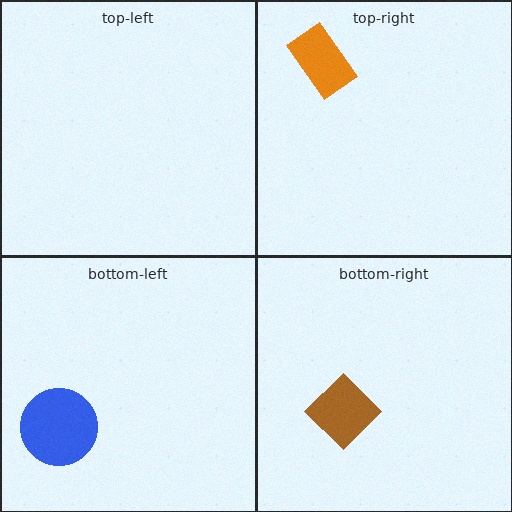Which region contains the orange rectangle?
The top-right region.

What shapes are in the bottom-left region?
The blue circle.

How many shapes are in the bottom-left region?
1.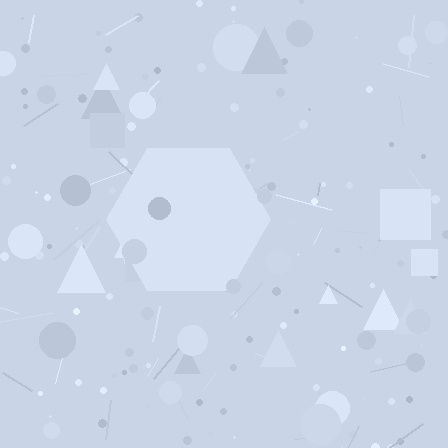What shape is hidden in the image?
A hexagon is hidden in the image.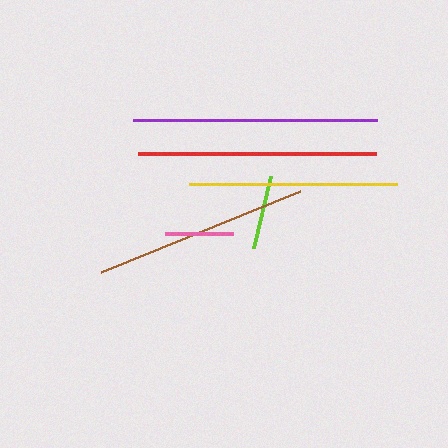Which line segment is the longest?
The purple line is the longest at approximately 244 pixels.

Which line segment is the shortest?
The pink line is the shortest at approximately 68 pixels.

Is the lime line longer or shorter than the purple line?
The purple line is longer than the lime line.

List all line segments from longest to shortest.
From longest to shortest: purple, red, brown, yellow, lime, pink.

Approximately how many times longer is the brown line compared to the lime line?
The brown line is approximately 2.9 times the length of the lime line.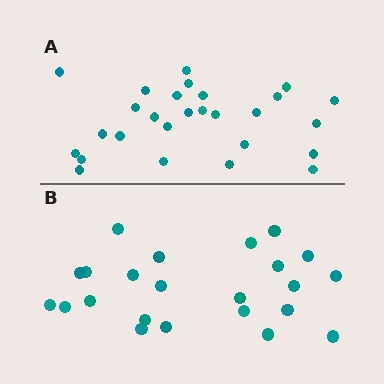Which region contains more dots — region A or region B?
Region A (the top region) has more dots.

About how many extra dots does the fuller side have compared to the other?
Region A has about 4 more dots than region B.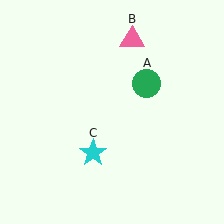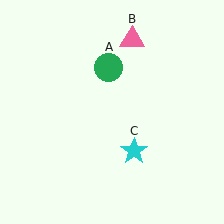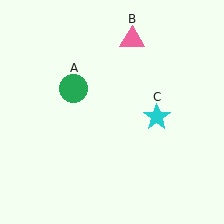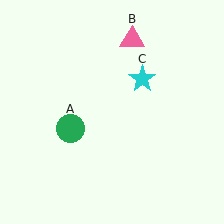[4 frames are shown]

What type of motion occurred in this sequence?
The green circle (object A), cyan star (object C) rotated counterclockwise around the center of the scene.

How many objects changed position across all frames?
2 objects changed position: green circle (object A), cyan star (object C).